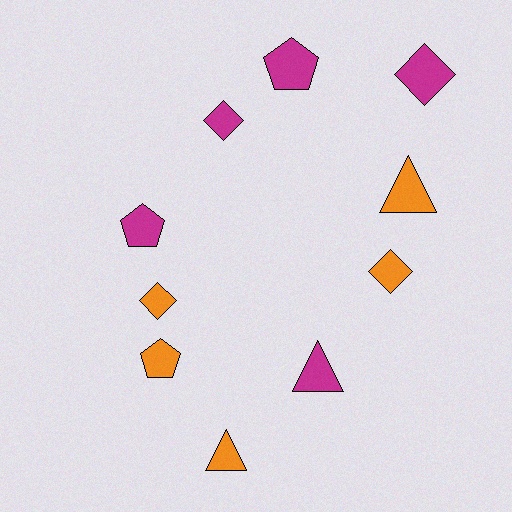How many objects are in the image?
There are 10 objects.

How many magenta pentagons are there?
There are 2 magenta pentagons.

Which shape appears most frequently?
Diamond, with 4 objects.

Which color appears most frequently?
Magenta, with 5 objects.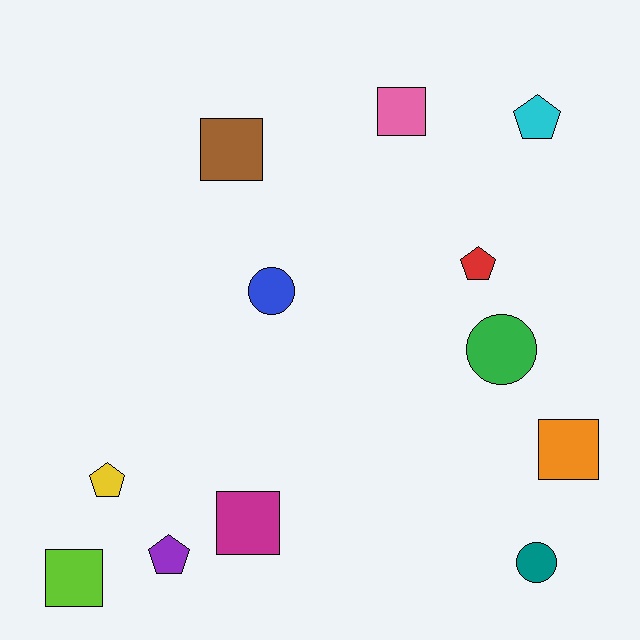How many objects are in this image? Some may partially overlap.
There are 12 objects.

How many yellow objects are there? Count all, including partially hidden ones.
There is 1 yellow object.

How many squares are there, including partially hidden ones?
There are 5 squares.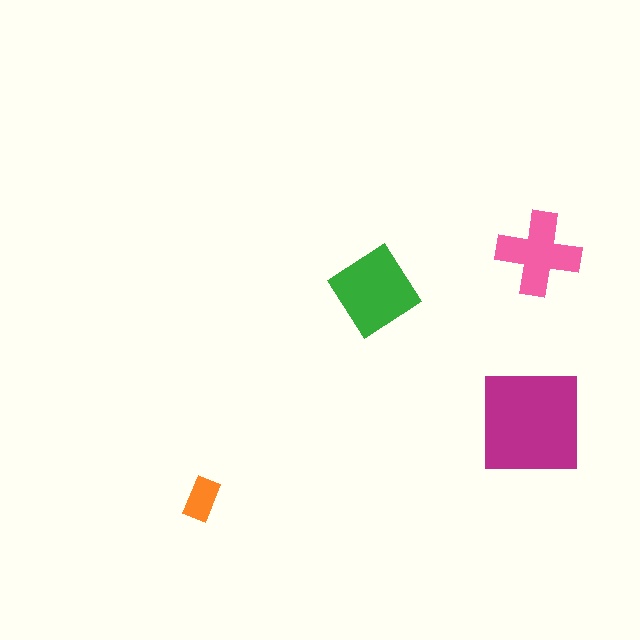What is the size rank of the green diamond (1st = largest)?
2nd.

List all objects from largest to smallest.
The magenta square, the green diamond, the pink cross, the orange rectangle.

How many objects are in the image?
There are 4 objects in the image.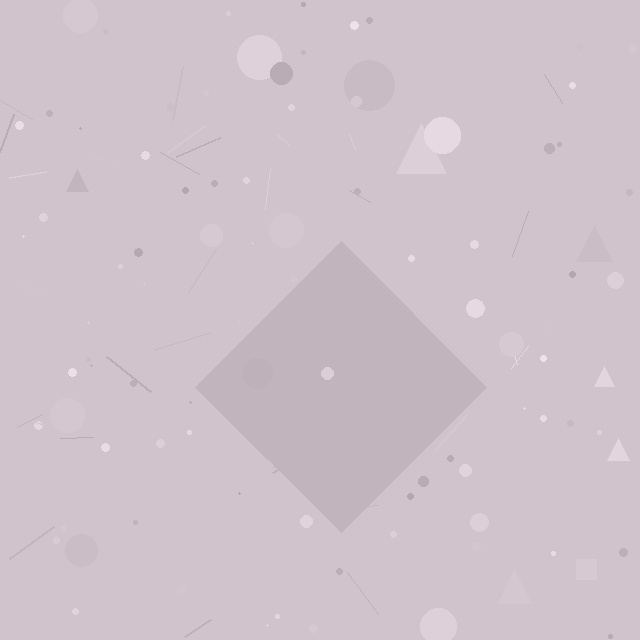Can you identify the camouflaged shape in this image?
The camouflaged shape is a diamond.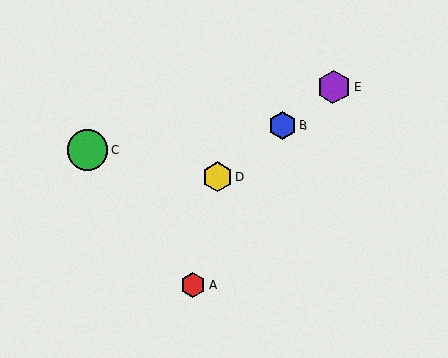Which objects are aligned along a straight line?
Objects B, D, E are aligned along a straight line.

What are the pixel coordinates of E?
Object E is at (333, 87).